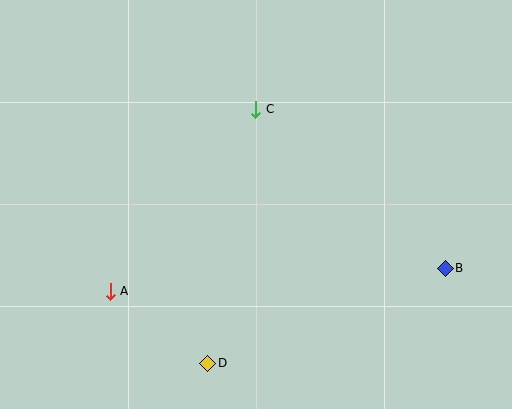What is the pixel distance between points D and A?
The distance between D and A is 122 pixels.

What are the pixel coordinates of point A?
Point A is at (110, 291).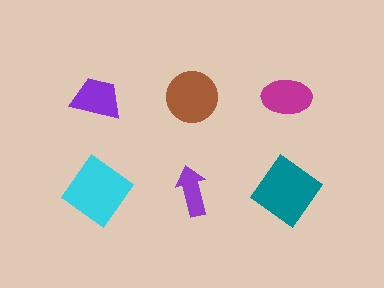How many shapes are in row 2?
3 shapes.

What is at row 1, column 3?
A magenta ellipse.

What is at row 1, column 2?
A brown circle.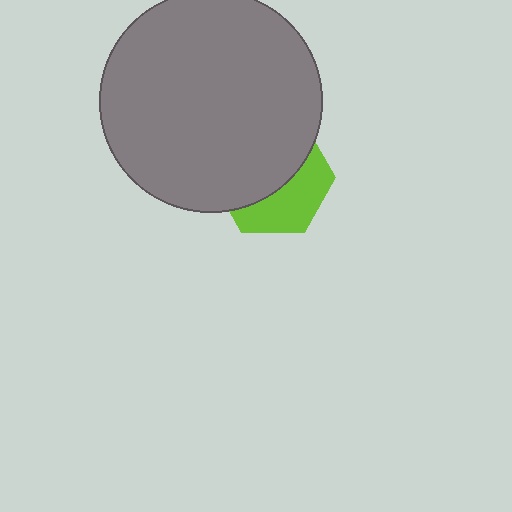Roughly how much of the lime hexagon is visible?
A small part of it is visible (roughly 41%).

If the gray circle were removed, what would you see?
You would see the complete lime hexagon.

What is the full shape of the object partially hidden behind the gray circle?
The partially hidden object is a lime hexagon.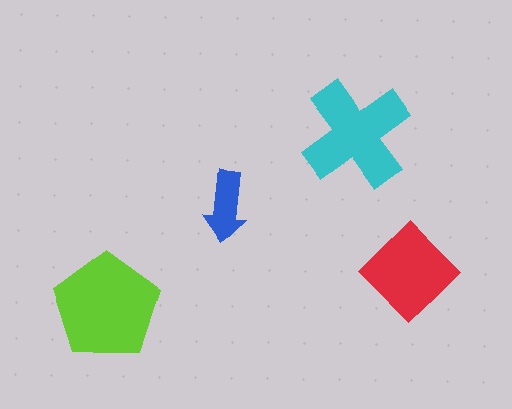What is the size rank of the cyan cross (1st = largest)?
2nd.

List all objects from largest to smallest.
The lime pentagon, the cyan cross, the red diamond, the blue arrow.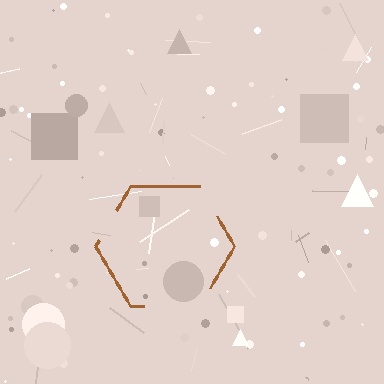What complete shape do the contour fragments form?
The contour fragments form a hexagon.